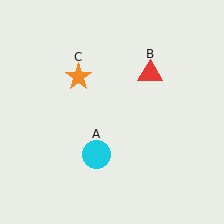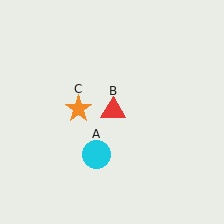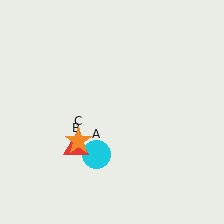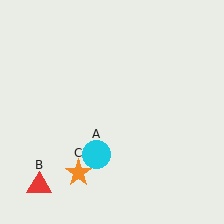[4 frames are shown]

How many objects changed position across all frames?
2 objects changed position: red triangle (object B), orange star (object C).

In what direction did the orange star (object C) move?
The orange star (object C) moved down.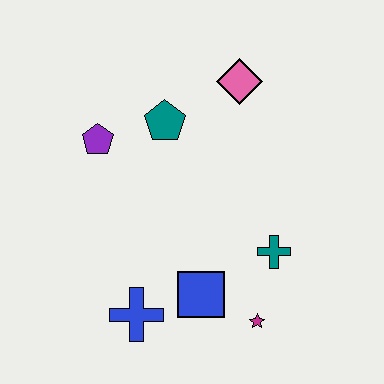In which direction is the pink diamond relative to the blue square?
The pink diamond is above the blue square.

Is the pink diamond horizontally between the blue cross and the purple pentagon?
No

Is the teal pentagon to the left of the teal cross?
Yes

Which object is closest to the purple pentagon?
The teal pentagon is closest to the purple pentagon.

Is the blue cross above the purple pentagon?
No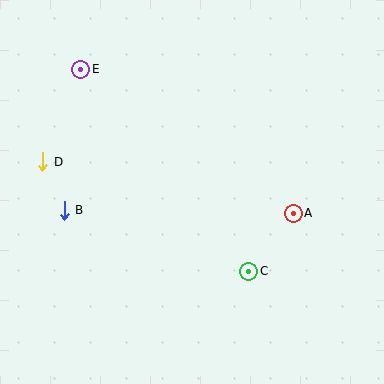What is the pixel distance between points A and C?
The distance between A and C is 73 pixels.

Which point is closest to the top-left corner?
Point E is closest to the top-left corner.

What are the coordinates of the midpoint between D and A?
The midpoint between D and A is at (168, 187).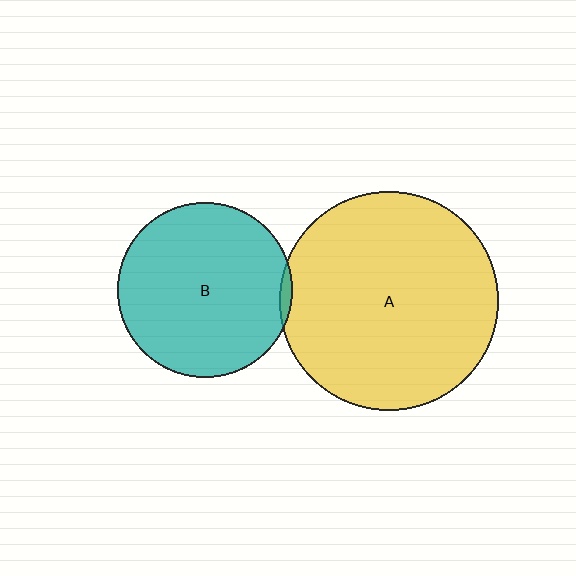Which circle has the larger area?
Circle A (yellow).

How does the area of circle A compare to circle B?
Approximately 1.6 times.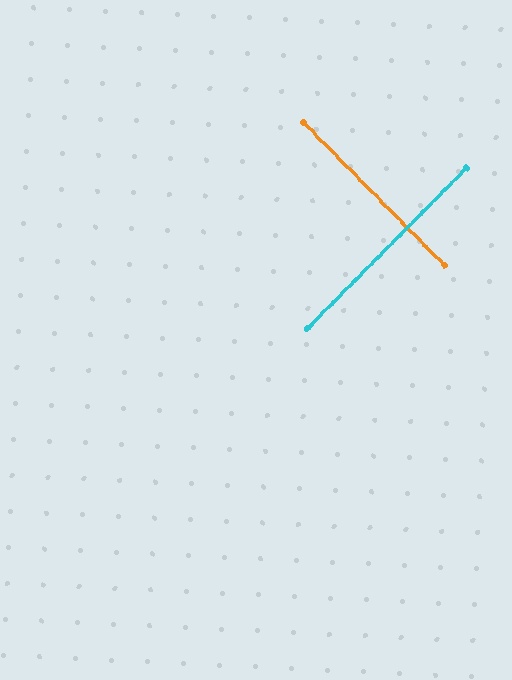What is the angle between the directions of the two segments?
Approximately 89 degrees.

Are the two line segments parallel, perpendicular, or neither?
Perpendicular — they meet at approximately 89°.